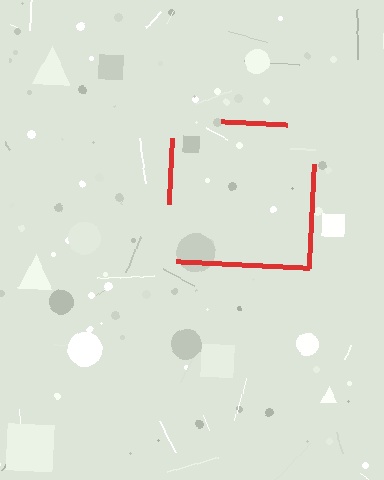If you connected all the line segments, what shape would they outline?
They would outline a square.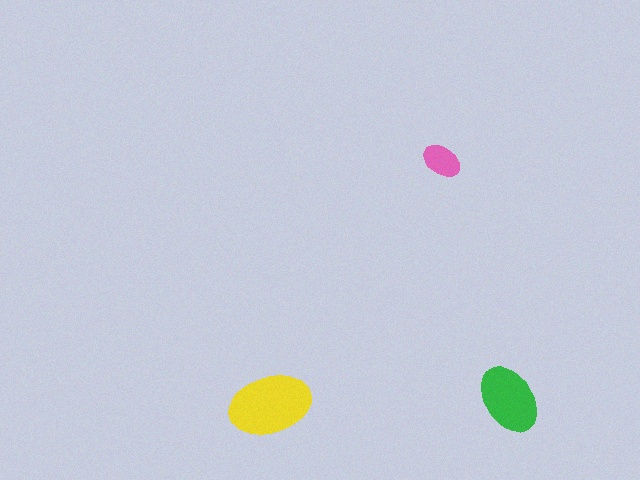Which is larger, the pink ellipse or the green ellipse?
The green one.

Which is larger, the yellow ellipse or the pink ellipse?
The yellow one.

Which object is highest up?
The pink ellipse is topmost.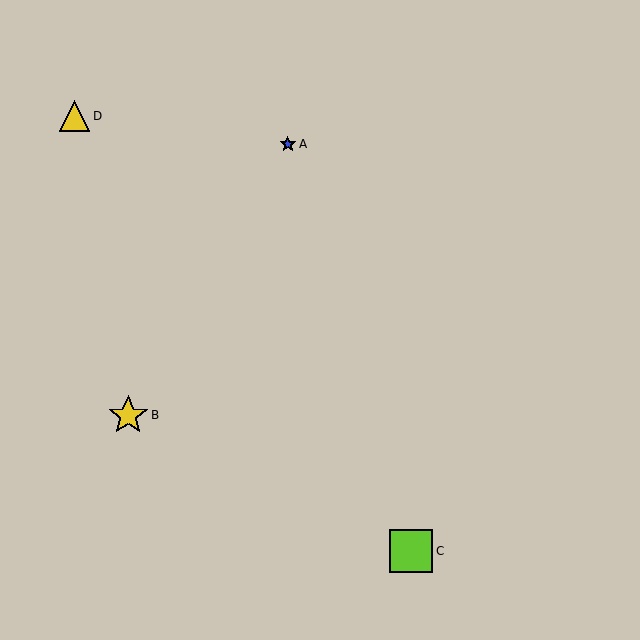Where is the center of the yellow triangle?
The center of the yellow triangle is at (74, 116).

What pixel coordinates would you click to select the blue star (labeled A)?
Click at (288, 144) to select the blue star A.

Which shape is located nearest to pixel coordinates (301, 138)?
The blue star (labeled A) at (288, 144) is nearest to that location.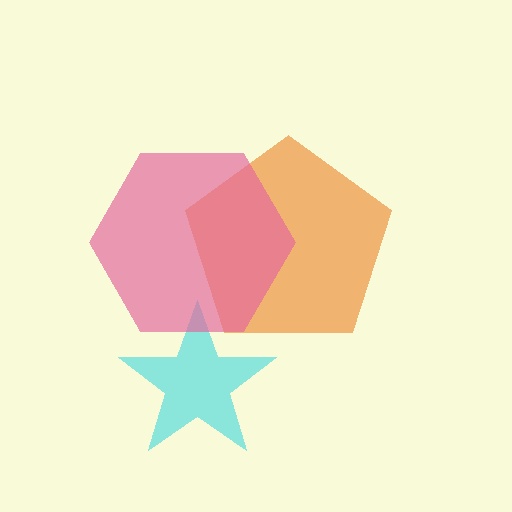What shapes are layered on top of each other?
The layered shapes are: a cyan star, an orange pentagon, a pink hexagon.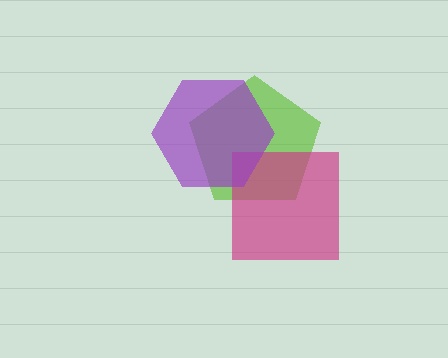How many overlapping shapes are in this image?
There are 3 overlapping shapes in the image.